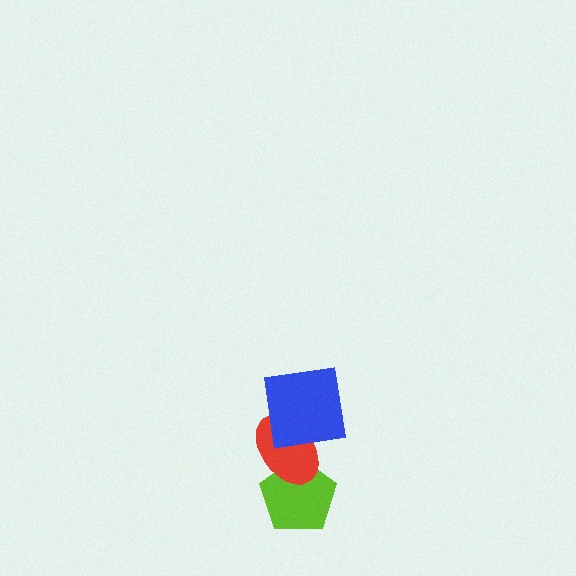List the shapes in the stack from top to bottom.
From top to bottom: the blue square, the red ellipse, the lime pentagon.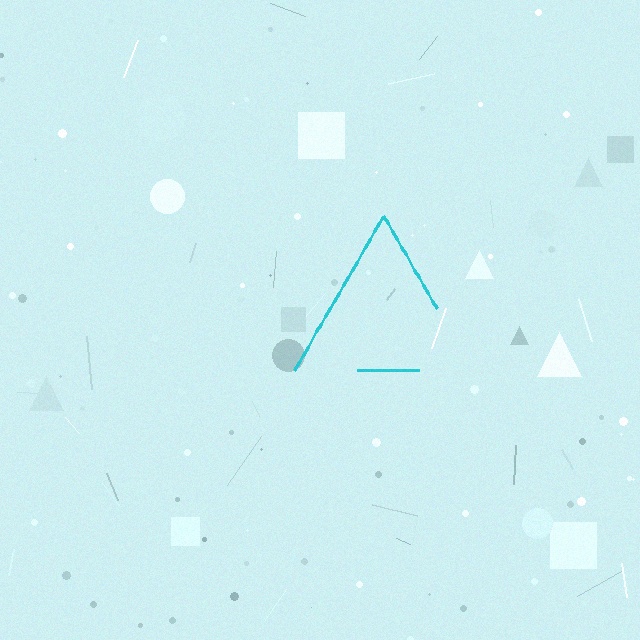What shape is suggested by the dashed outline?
The dashed outline suggests a triangle.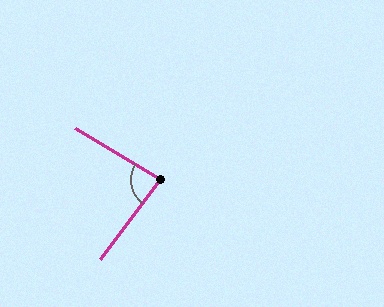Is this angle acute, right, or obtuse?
It is acute.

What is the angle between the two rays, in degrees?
Approximately 84 degrees.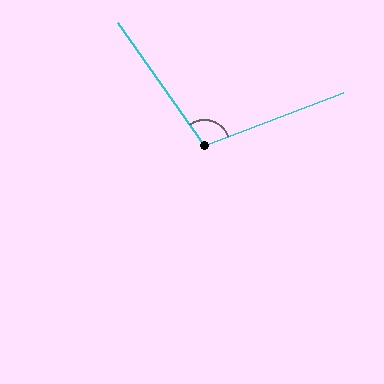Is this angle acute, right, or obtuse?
It is obtuse.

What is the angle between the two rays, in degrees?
Approximately 104 degrees.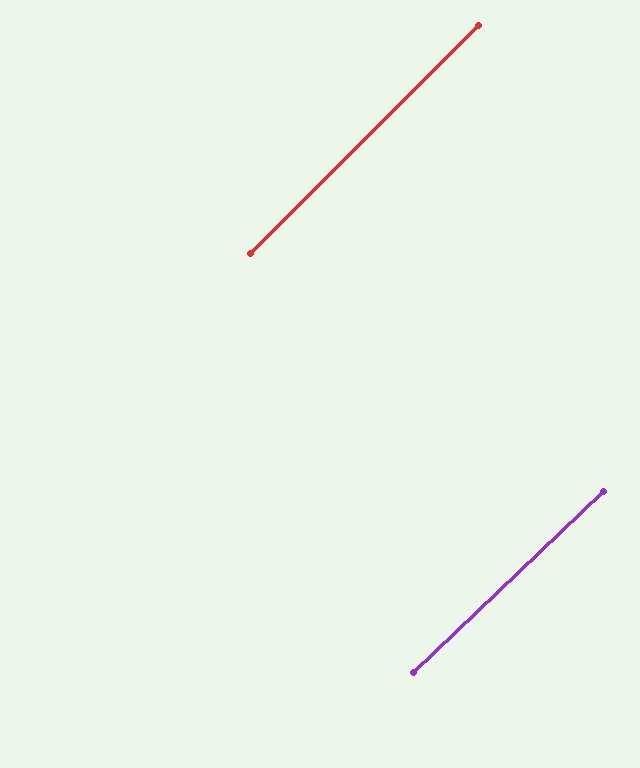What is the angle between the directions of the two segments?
Approximately 1 degree.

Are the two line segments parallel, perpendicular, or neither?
Parallel — their directions differ by only 1.3°.